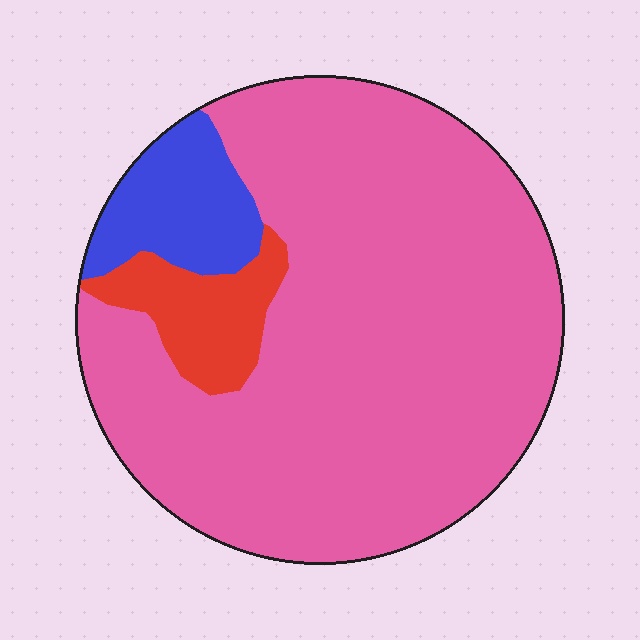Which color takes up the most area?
Pink, at roughly 80%.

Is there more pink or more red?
Pink.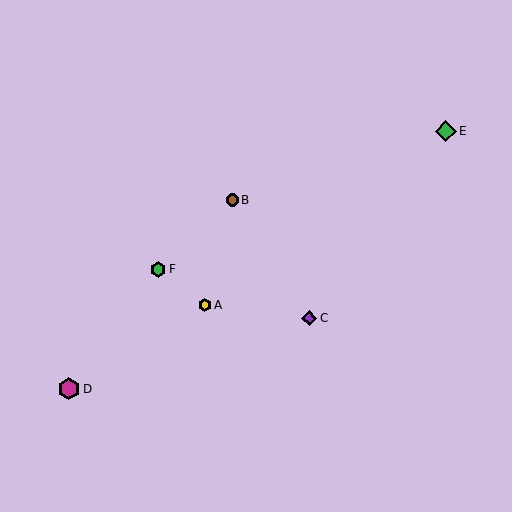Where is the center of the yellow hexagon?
The center of the yellow hexagon is at (205, 305).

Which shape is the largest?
The magenta hexagon (labeled D) is the largest.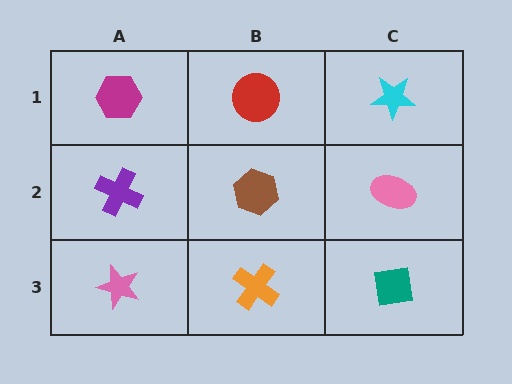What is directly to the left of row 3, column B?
A pink star.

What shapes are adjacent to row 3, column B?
A brown hexagon (row 2, column B), a pink star (row 3, column A), a teal square (row 3, column C).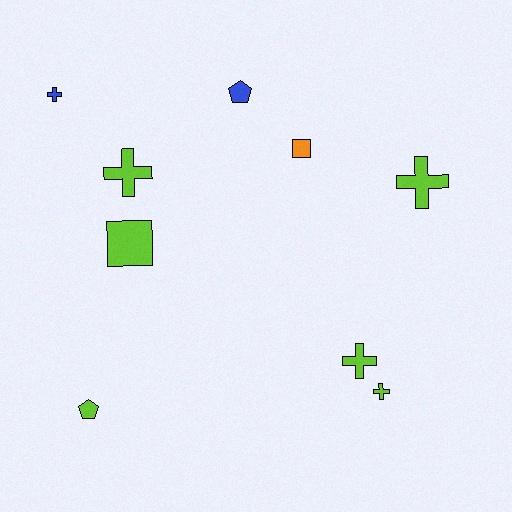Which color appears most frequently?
Lime, with 6 objects.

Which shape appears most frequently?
Cross, with 5 objects.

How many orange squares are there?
There is 1 orange square.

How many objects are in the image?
There are 9 objects.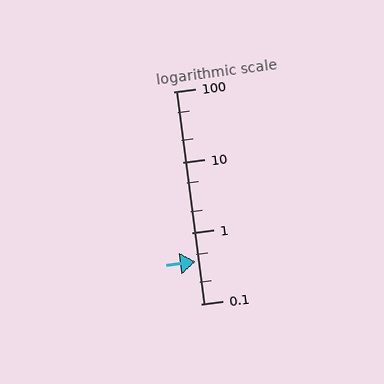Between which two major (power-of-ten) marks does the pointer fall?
The pointer is between 0.1 and 1.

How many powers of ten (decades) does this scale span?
The scale spans 3 decades, from 0.1 to 100.